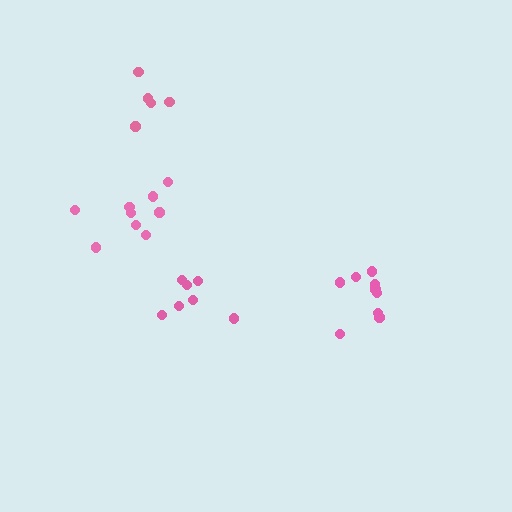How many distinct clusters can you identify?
There are 4 distinct clusters.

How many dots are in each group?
Group 1: 9 dots, Group 2: 7 dots, Group 3: 9 dots, Group 4: 5 dots (30 total).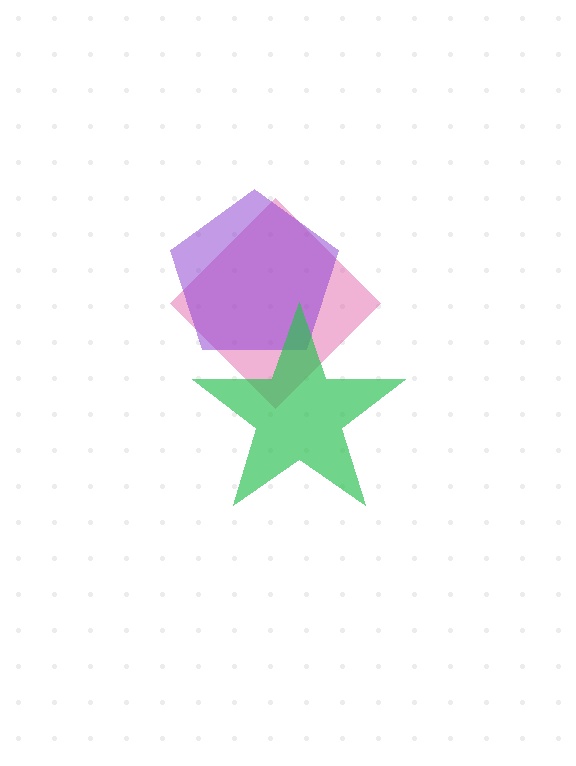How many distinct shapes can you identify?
There are 3 distinct shapes: a pink diamond, a purple pentagon, a green star.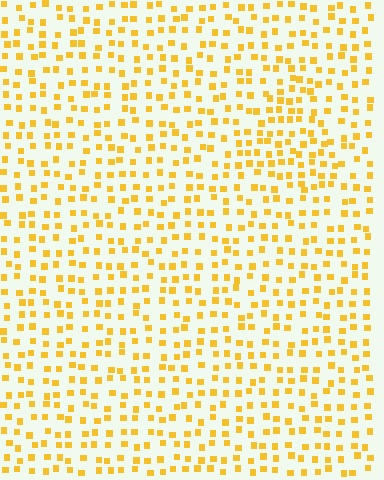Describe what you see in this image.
The image contains small yellow elements arranged at two different densities. A triangle-shaped region is visible where the elements are more densely packed than the surrounding area.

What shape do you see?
I see a triangle.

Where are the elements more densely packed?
The elements are more densely packed inside the triangle boundary.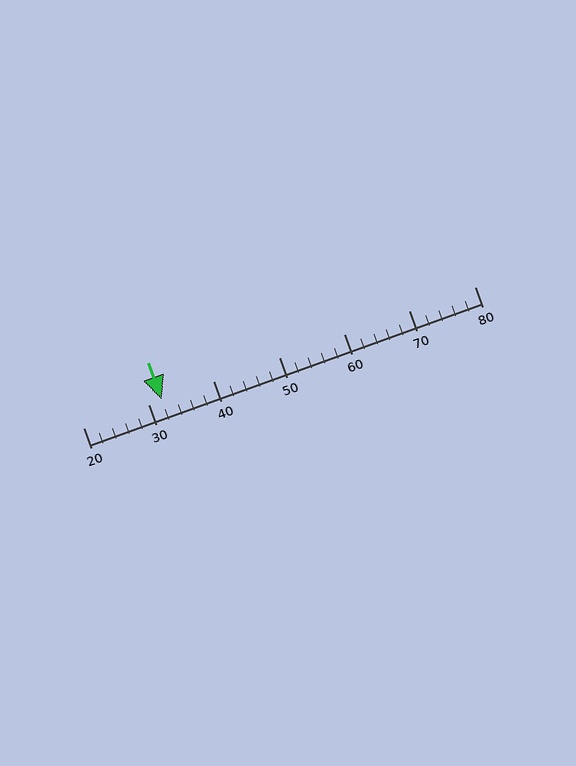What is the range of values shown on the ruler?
The ruler shows values from 20 to 80.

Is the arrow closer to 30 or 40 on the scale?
The arrow is closer to 30.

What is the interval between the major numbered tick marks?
The major tick marks are spaced 10 units apart.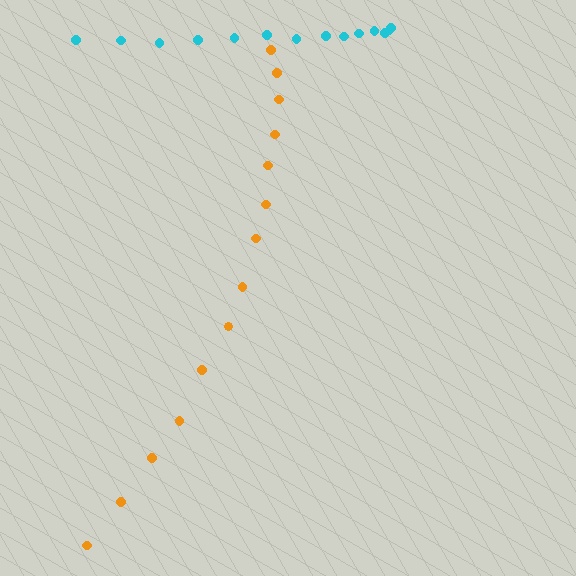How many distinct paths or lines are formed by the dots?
There are 2 distinct paths.